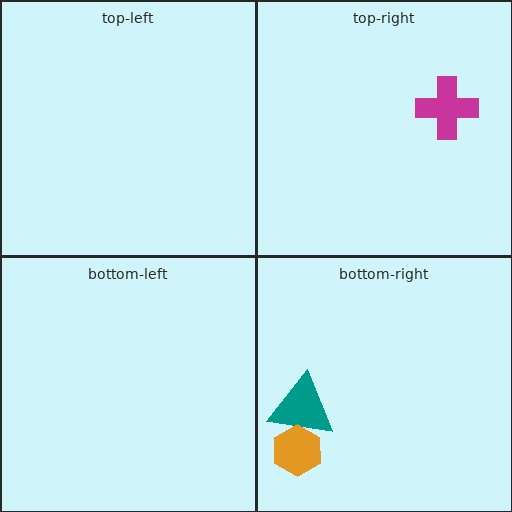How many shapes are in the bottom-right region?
2.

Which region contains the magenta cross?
The top-right region.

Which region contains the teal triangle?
The bottom-right region.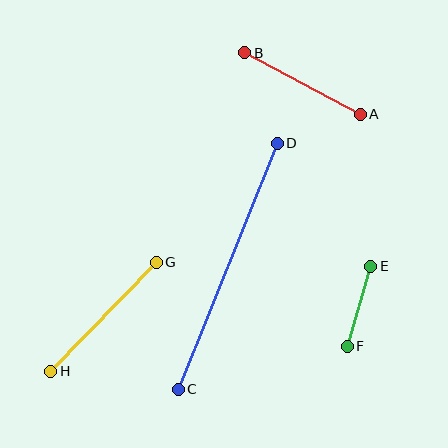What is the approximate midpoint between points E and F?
The midpoint is at approximately (359, 306) pixels.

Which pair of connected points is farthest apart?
Points C and D are farthest apart.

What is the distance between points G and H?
The distance is approximately 152 pixels.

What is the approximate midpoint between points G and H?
The midpoint is at approximately (104, 317) pixels.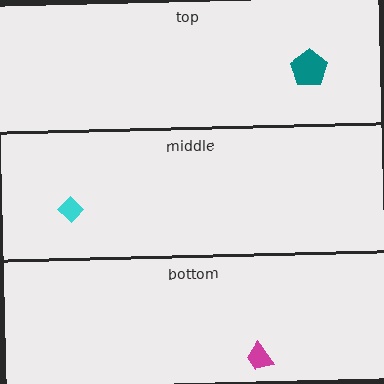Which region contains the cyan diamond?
The middle region.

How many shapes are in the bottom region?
1.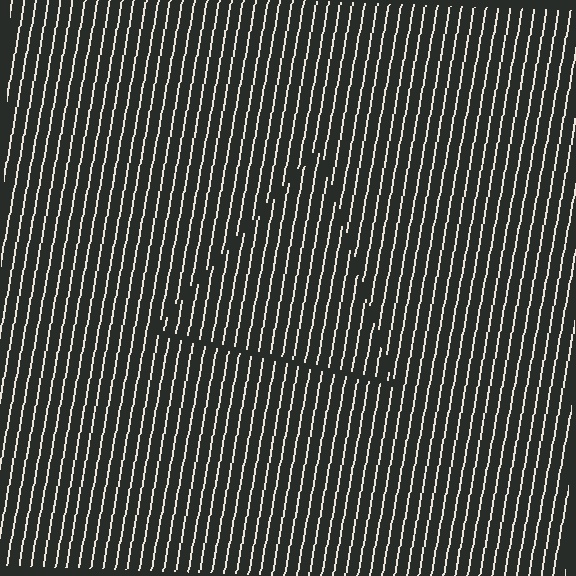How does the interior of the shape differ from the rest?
The interior of the shape contains the same grating, shifted by half a period — the contour is defined by the phase discontinuity where line-ends from the inner and outer gratings abut.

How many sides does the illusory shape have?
3 sides — the line-ends trace a triangle.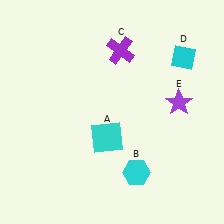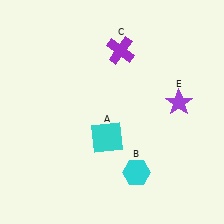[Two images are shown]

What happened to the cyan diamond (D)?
The cyan diamond (D) was removed in Image 2. It was in the top-right area of Image 1.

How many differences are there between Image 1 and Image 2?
There is 1 difference between the two images.